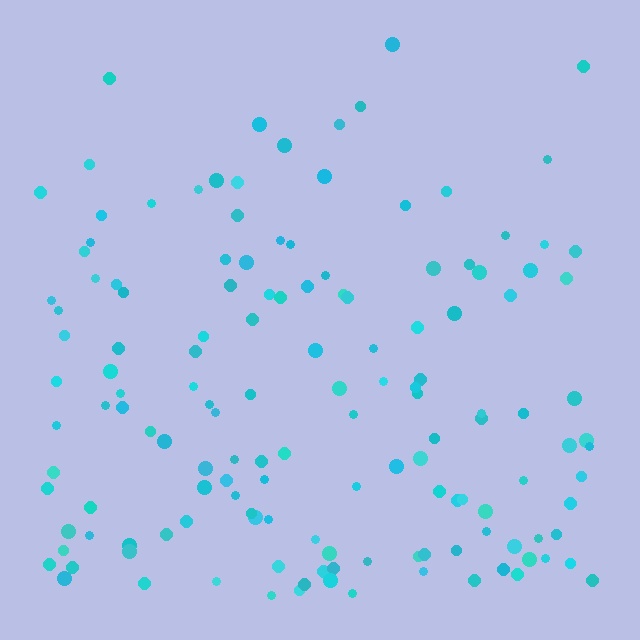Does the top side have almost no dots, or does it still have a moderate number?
Still a moderate number, just noticeably fewer than the bottom.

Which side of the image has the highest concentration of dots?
The bottom.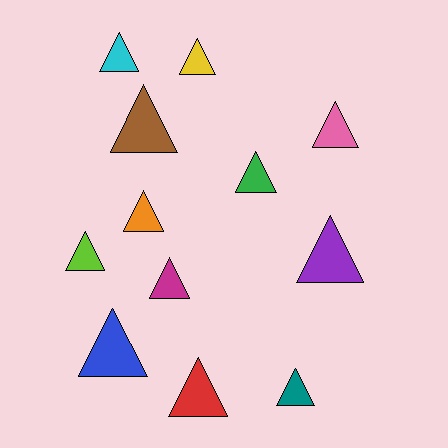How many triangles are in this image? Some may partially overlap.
There are 12 triangles.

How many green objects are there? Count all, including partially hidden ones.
There is 1 green object.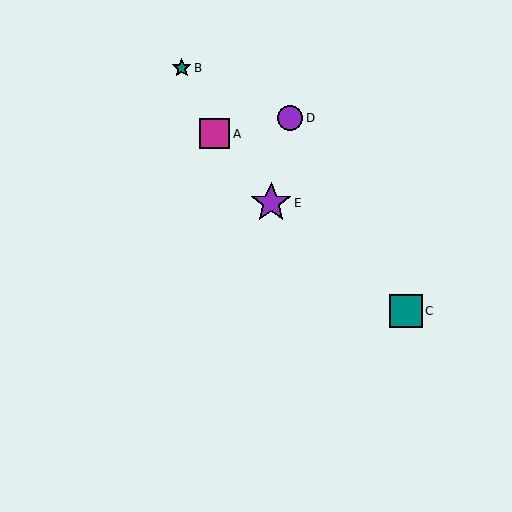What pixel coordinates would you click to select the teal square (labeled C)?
Click at (406, 311) to select the teal square C.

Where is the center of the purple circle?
The center of the purple circle is at (290, 118).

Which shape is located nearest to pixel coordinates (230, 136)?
The magenta square (labeled A) at (215, 134) is nearest to that location.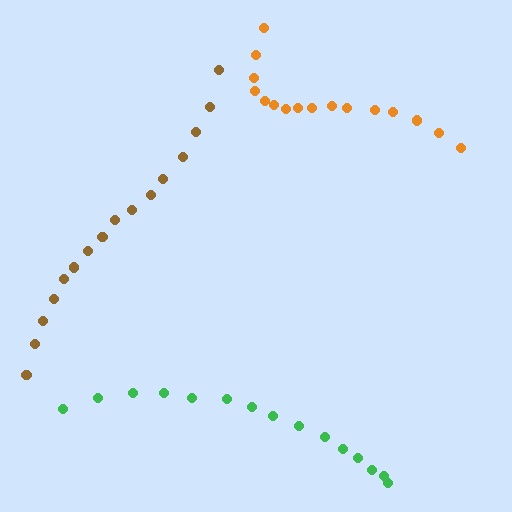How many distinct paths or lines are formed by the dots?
There are 3 distinct paths.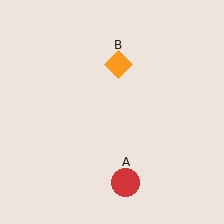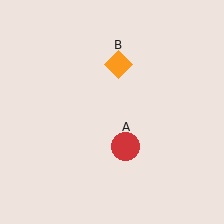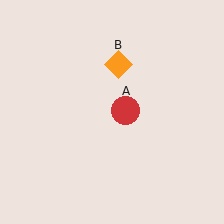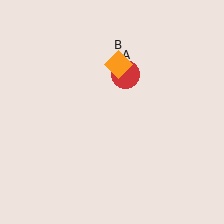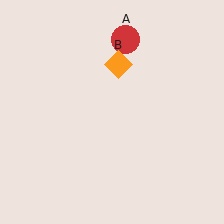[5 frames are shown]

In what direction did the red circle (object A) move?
The red circle (object A) moved up.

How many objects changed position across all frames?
1 object changed position: red circle (object A).